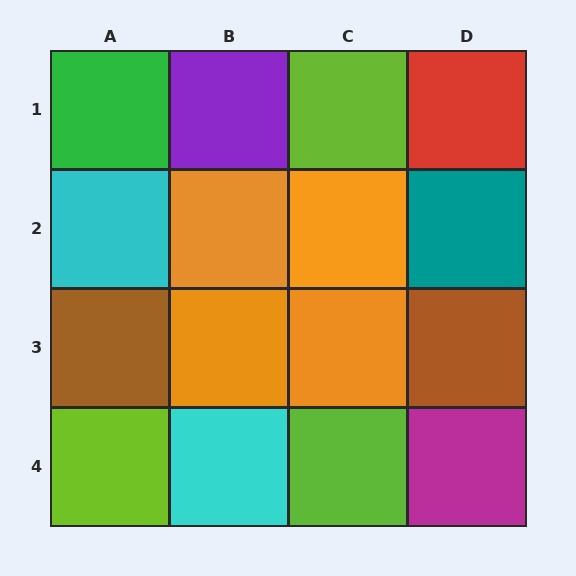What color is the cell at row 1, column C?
Lime.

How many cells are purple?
1 cell is purple.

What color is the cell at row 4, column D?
Magenta.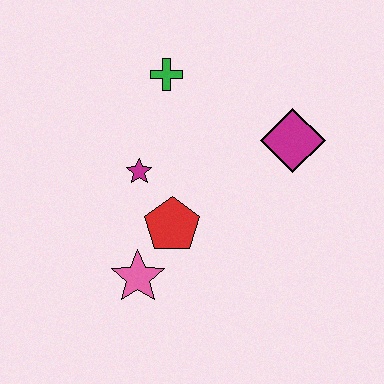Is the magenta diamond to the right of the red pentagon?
Yes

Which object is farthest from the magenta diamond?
The pink star is farthest from the magenta diamond.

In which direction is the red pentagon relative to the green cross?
The red pentagon is below the green cross.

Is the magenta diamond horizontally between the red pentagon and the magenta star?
No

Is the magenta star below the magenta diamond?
Yes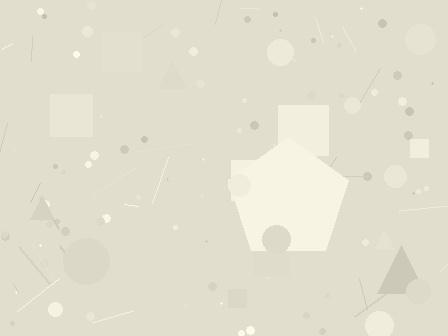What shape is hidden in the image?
A pentagon is hidden in the image.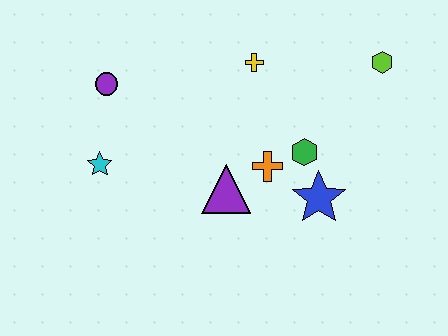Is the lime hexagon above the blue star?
Yes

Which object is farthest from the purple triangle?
The lime hexagon is farthest from the purple triangle.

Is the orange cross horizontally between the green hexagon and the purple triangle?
Yes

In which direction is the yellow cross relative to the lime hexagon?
The yellow cross is to the left of the lime hexagon.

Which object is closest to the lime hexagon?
The green hexagon is closest to the lime hexagon.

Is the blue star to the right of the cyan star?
Yes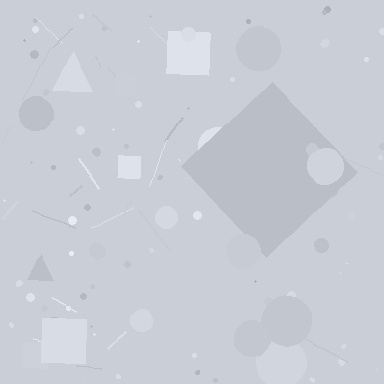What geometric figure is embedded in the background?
A diamond is embedded in the background.